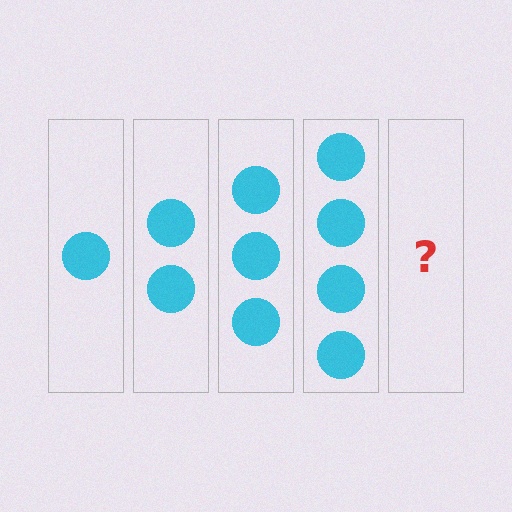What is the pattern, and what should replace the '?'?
The pattern is that each step adds one more circle. The '?' should be 5 circles.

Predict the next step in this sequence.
The next step is 5 circles.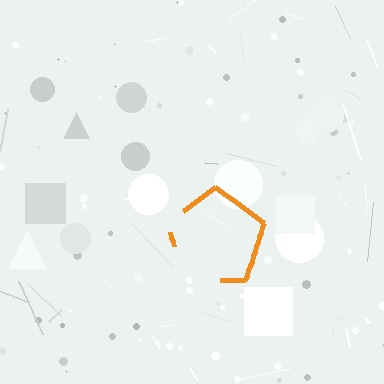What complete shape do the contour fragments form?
The contour fragments form a pentagon.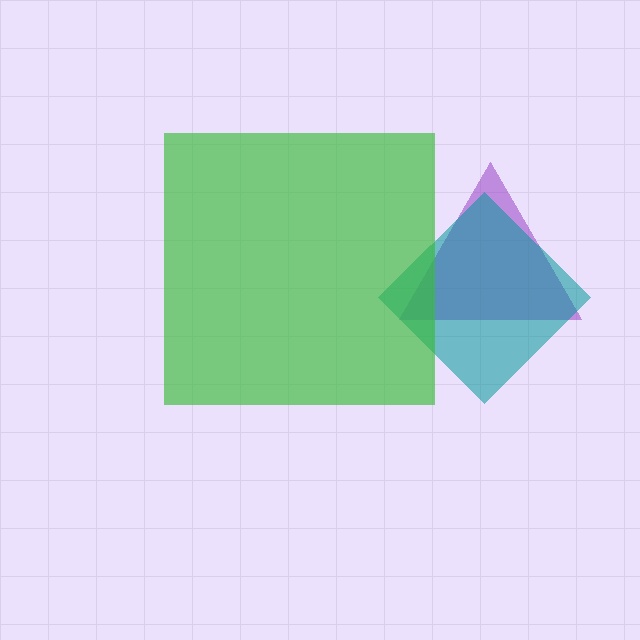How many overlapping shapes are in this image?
There are 3 overlapping shapes in the image.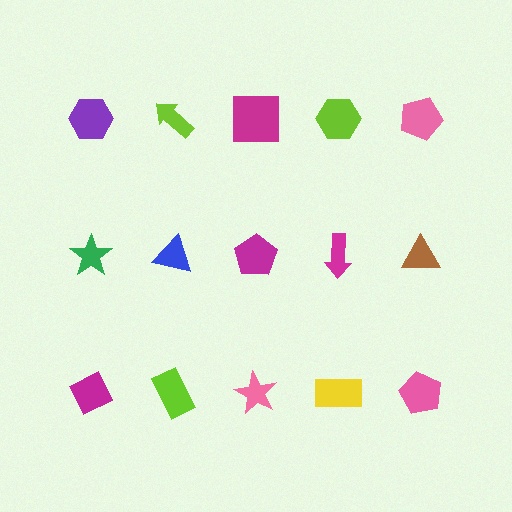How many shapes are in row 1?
5 shapes.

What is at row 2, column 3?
A magenta pentagon.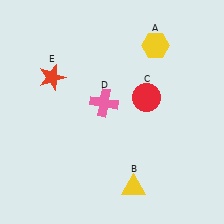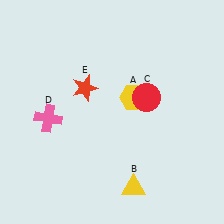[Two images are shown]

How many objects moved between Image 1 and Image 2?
3 objects moved between the two images.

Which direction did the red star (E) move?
The red star (E) moved right.